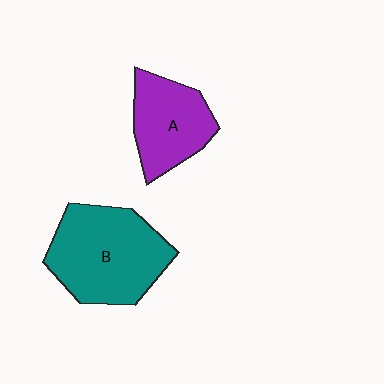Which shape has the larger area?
Shape B (teal).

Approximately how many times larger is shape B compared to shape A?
Approximately 1.5 times.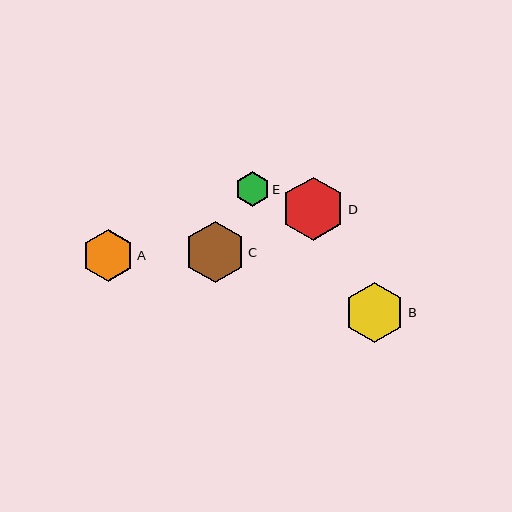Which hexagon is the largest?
Hexagon D is the largest with a size of approximately 63 pixels.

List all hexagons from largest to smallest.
From largest to smallest: D, C, B, A, E.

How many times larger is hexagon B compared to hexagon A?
Hexagon B is approximately 1.2 times the size of hexagon A.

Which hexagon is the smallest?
Hexagon E is the smallest with a size of approximately 34 pixels.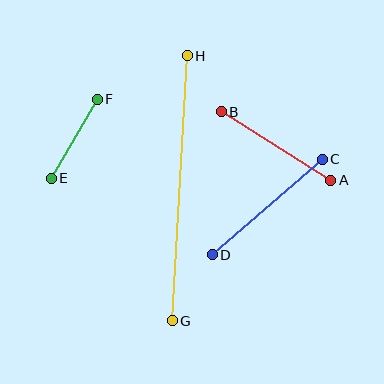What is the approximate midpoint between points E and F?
The midpoint is at approximately (74, 139) pixels.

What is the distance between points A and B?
The distance is approximately 130 pixels.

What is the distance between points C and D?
The distance is approximately 146 pixels.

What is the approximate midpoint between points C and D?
The midpoint is at approximately (267, 207) pixels.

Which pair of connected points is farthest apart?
Points G and H are farthest apart.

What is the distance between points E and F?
The distance is approximately 91 pixels.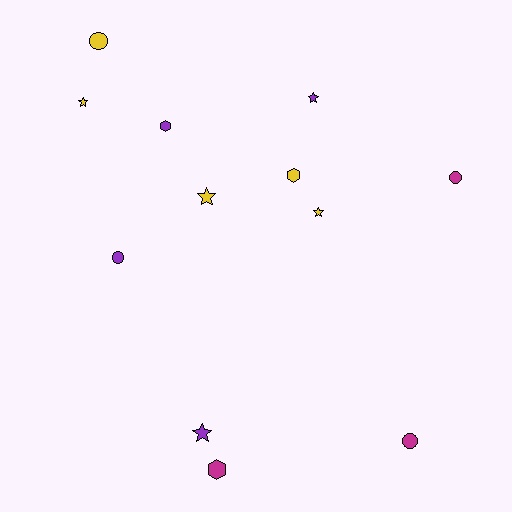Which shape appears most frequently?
Star, with 5 objects.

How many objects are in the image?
There are 12 objects.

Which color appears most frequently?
Yellow, with 5 objects.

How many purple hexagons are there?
There is 1 purple hexagon.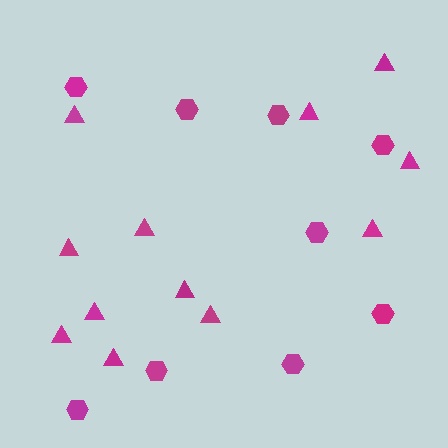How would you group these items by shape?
There are 2 groups: one group of hexagons (9) and one group of triangles (12).